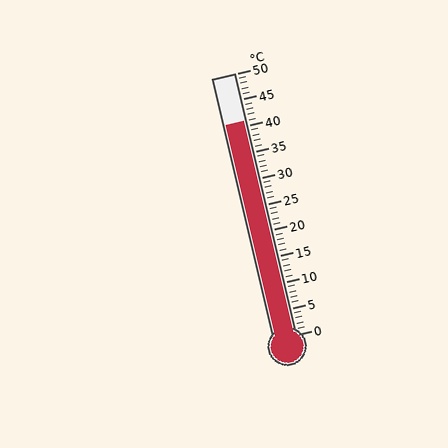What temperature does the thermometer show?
The thermometer shows approximately 41°C.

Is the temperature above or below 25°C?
The temperature is above 25°C.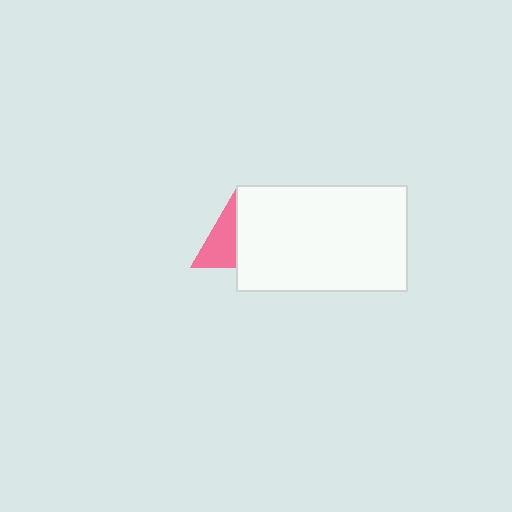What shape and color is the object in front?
The object in front is a white rectangle.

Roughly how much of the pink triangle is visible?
About half of it is visible (roughly 46%).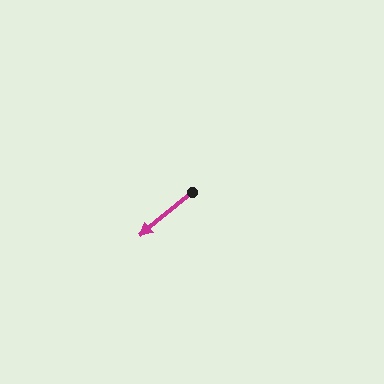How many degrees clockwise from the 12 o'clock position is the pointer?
Approximately 231 degrees.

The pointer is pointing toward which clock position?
Roughly 8 o'clock.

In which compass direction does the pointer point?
Southwest.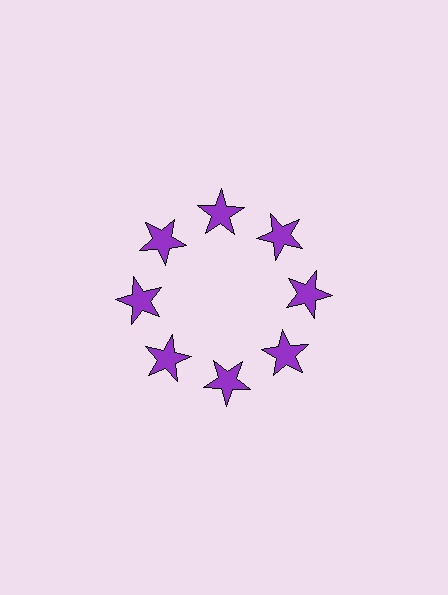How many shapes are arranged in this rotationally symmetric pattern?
There are 8 shapes, arranged in 8 groups of 1.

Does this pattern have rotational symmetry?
Yes, this pattern has 8-fold rotational symmetry. It looks the same after rotating 45 degrees around the center.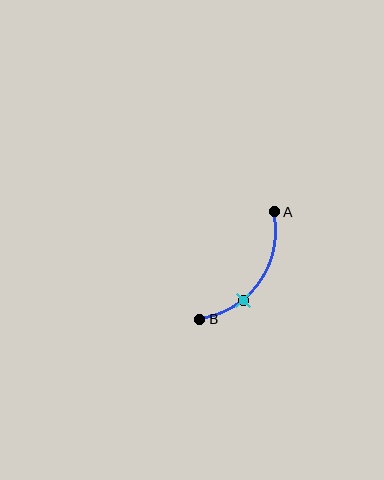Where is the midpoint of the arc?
The arc midpoint is the point on the curve farthest from the straight line joining A and B. It sits below and to the right of that line.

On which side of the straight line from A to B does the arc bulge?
The arc bulges below and to the right of the straight line connecting A and B.